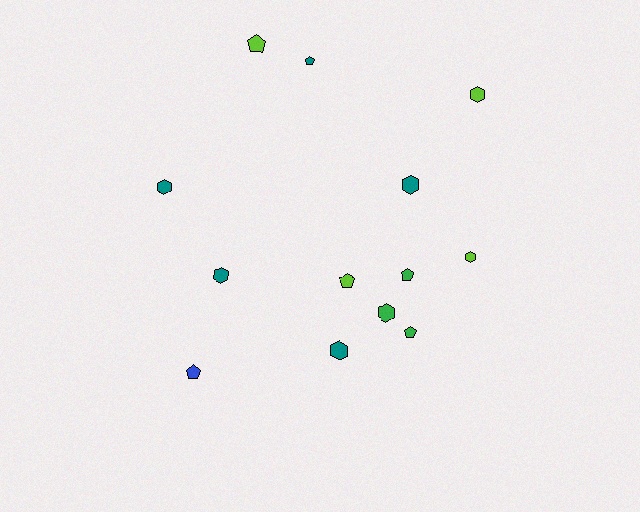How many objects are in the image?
There are 13 objects.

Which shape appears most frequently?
Hexagon, with 7 objects.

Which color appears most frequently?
Teal, with 5 objects.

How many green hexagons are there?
There is 1 green hexagon.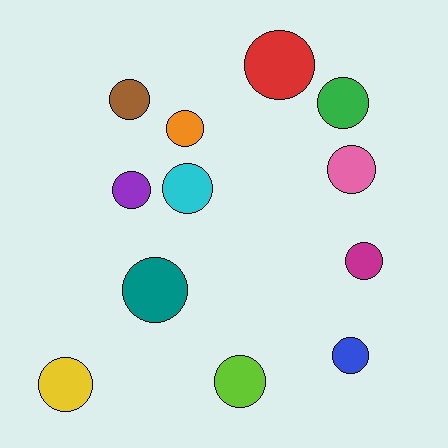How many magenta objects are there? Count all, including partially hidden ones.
There is 1 magenta object.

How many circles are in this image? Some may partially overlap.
There are 12 circles.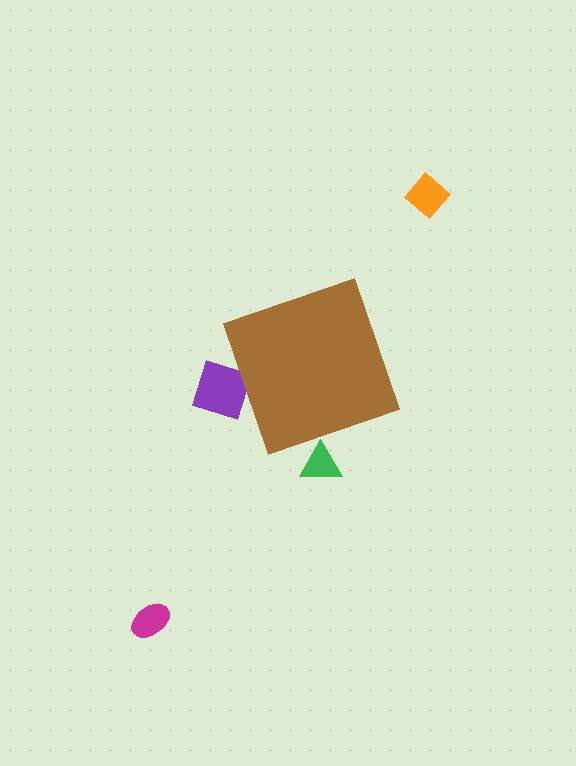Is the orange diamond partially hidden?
No, the orange diamond is fully visible.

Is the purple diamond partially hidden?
Yes, the purple diamond is partially hidden behind the brown diamond.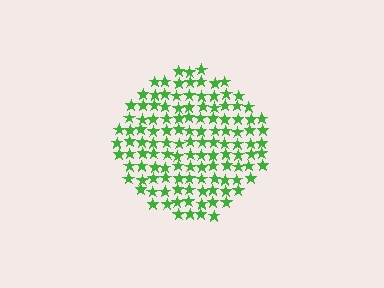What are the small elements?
The small elements are stars.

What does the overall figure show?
The overall figure shows a circle.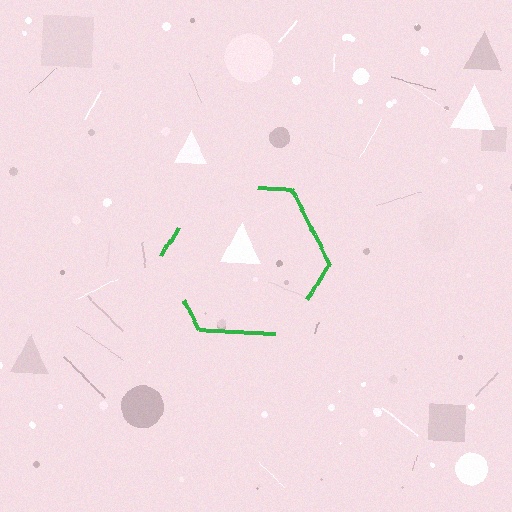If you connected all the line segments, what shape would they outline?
They would outline a hexagon.